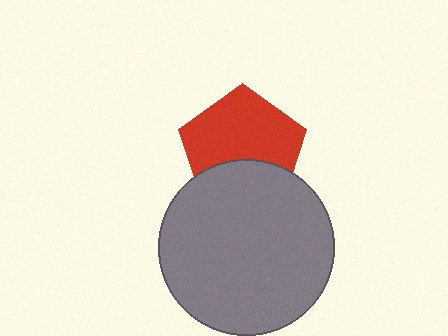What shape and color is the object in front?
The object in front is a gray circle.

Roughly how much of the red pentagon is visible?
Most of it is visible (roughly 65%).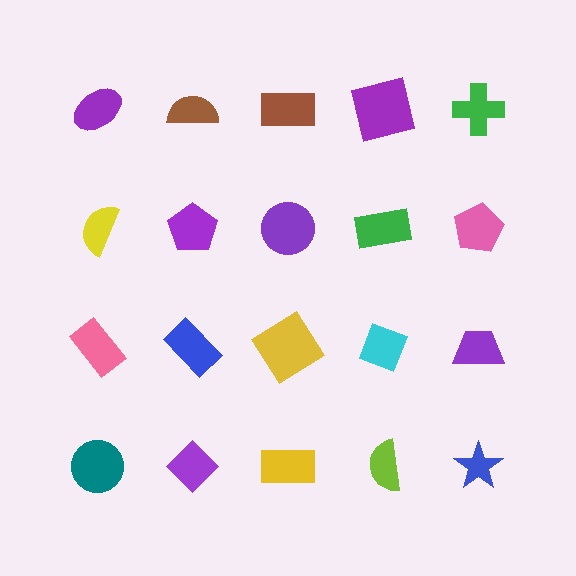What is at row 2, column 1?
A yellow semicircle.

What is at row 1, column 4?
A purple square.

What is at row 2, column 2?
A purple pentagon.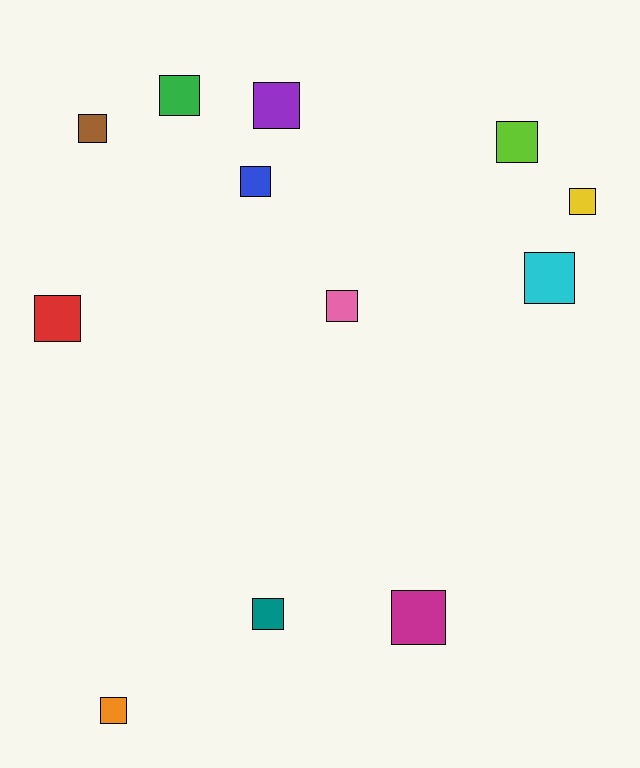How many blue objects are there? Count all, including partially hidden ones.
There is 1 blue object.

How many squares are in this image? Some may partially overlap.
There are 12 squares.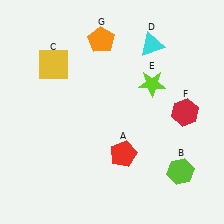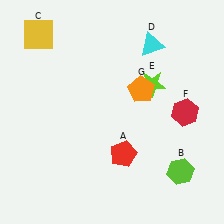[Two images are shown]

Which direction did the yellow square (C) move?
The yellow square (C) moved up.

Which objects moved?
The objects that moved are: the yellow square (C), the orange pentagon (G).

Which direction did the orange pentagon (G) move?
The orange pentagon (G) moved down.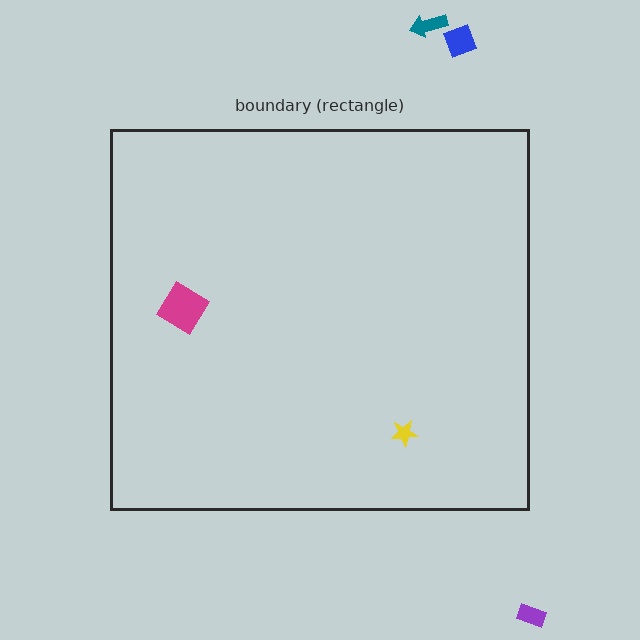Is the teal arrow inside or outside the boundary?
Outside.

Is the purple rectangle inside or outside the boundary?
Outside.